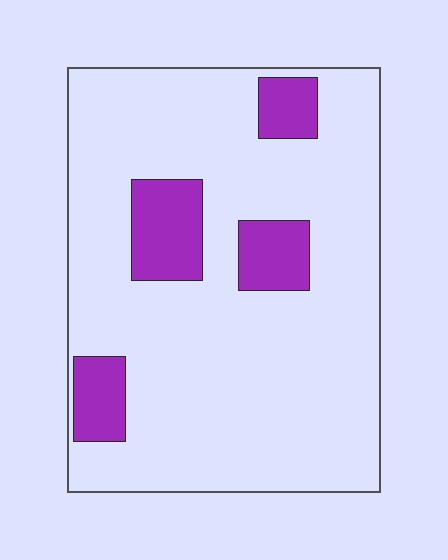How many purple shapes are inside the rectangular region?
4.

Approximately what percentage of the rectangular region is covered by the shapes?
Approximately 15%.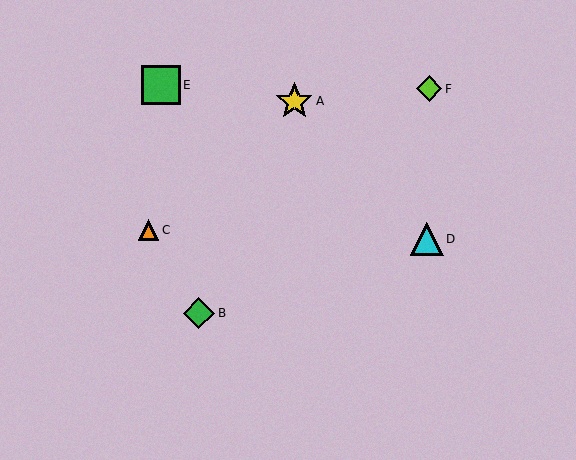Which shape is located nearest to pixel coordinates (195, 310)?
The green diamond (labeled B) at (199, 313) is nearest to that location.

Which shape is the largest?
The green square (labeled E) is the largest.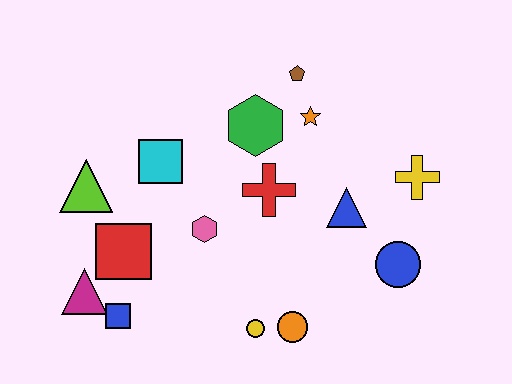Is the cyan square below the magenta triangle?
No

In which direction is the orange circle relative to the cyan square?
The orange circle is below the cyan square.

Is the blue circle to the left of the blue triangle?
No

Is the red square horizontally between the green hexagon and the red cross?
No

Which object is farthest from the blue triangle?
The magenta triangle is farthest from the blue triangle.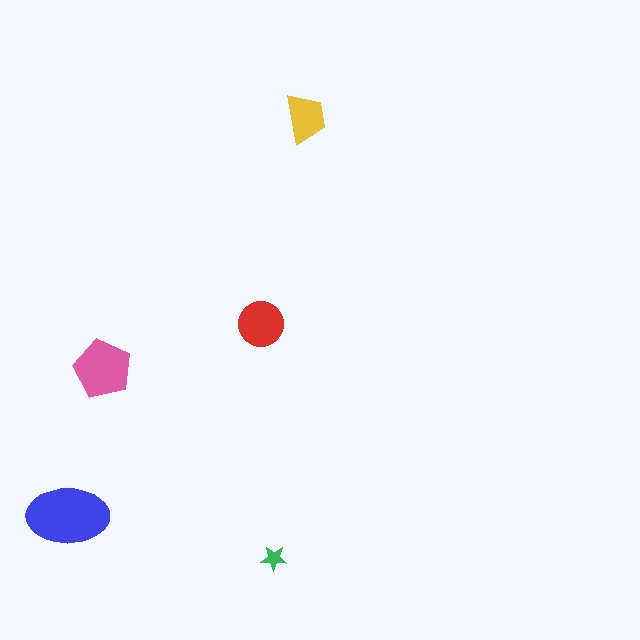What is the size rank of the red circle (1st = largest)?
3rd.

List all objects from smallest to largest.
The green star, the yellow trapezoid, the red circle, the pink pentagon, the blue ellipse.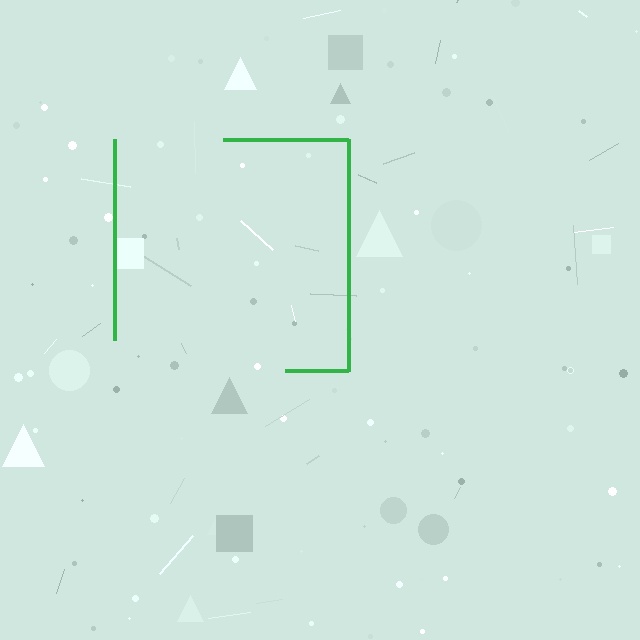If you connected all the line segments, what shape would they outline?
They would outline a square.